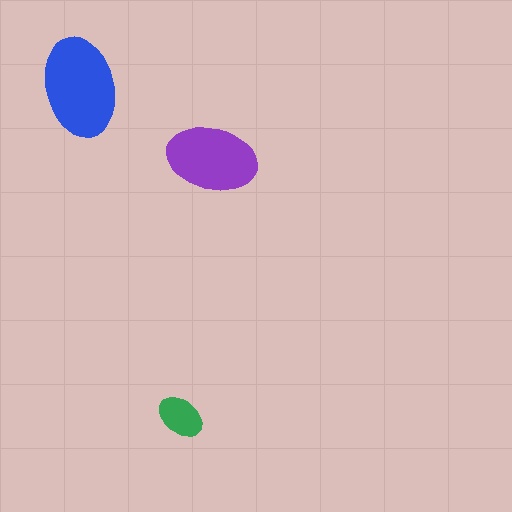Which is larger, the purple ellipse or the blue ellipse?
The blue one.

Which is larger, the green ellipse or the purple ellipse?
The purple one.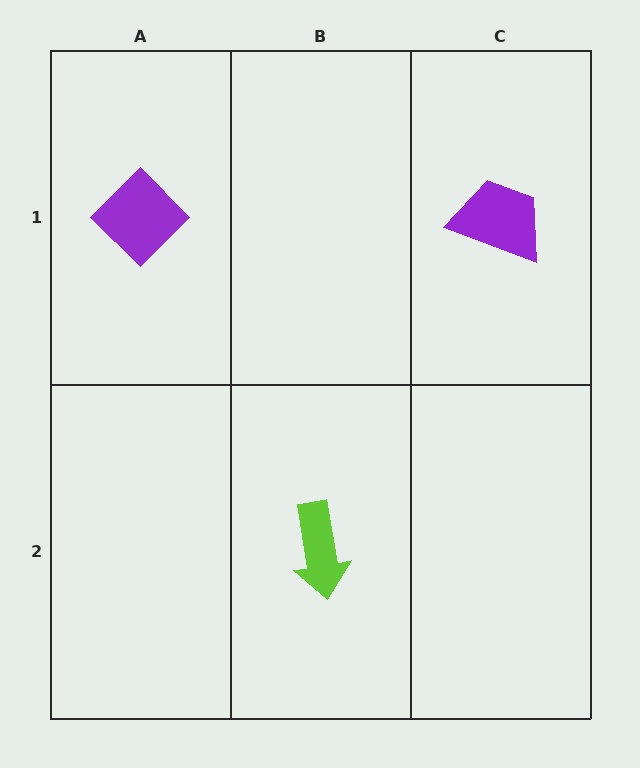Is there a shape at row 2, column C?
No, that cell is empty.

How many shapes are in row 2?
1 shape.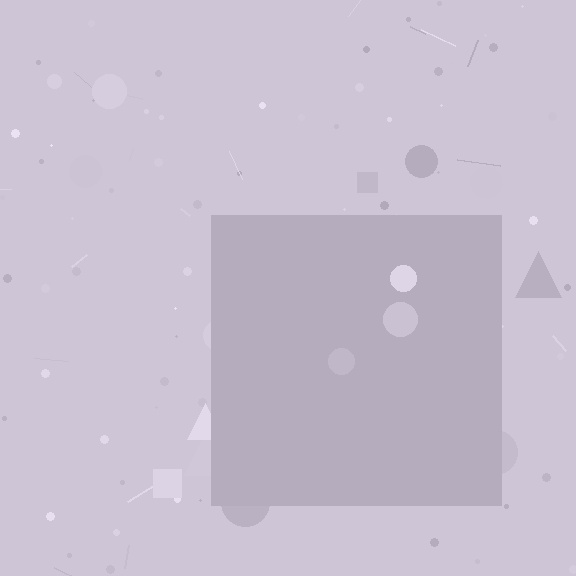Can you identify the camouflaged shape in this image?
The camouflaged shape is a square.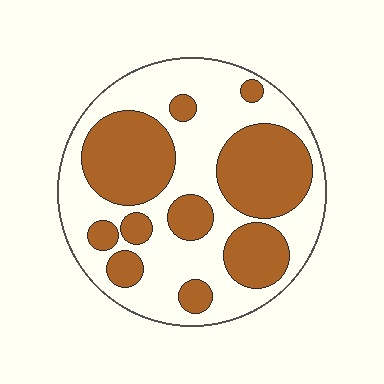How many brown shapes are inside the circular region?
10.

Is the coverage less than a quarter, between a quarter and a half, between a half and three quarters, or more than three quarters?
Between a quarter and a half.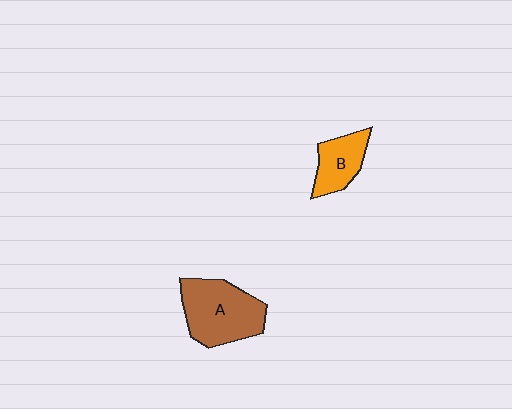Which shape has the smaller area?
Shape B (orange).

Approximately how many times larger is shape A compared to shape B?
Approximately 1.8 times.